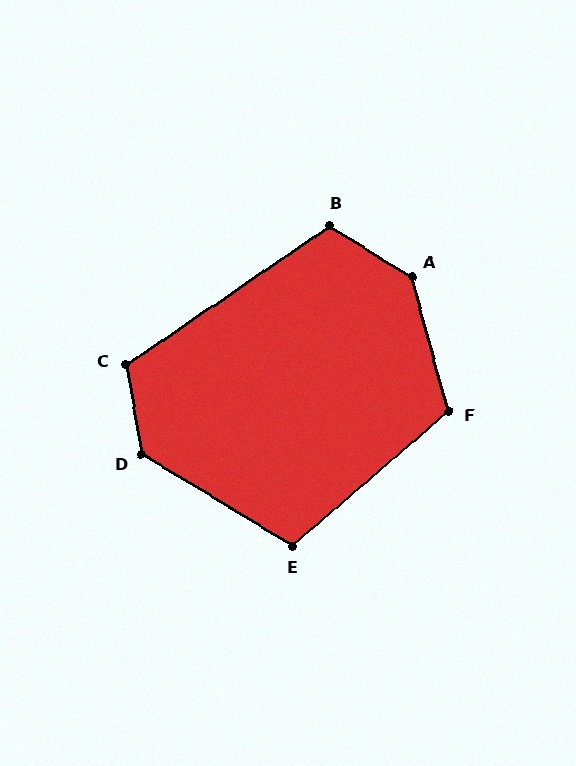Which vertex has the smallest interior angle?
E, at approximately 108 degrees.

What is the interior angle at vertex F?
Approximately 116 degrees (obtuse).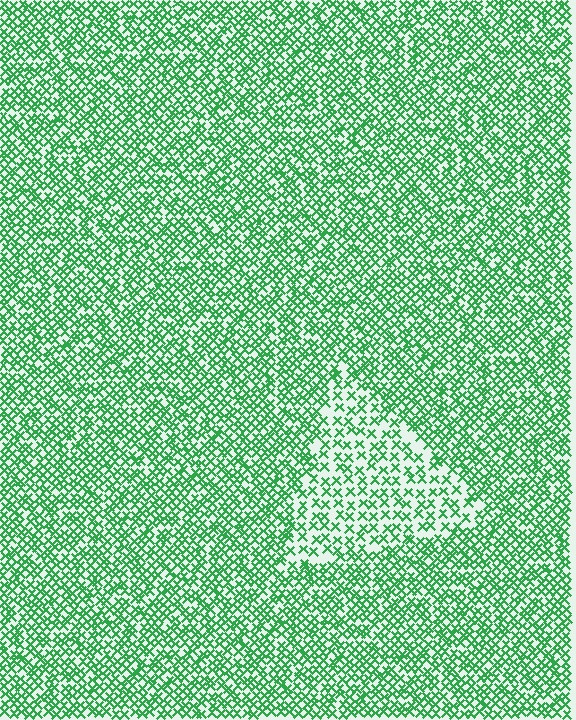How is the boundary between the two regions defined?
The boundary is defined by a change in element density (approximately 1.9x ratio). All elements are the same color, size, and shape.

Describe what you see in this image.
The image contains small green elements arranged at two different densities. A triangle-shaped region is visible where the elements are less densely packed than the surrounding area.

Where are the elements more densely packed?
The elements are more densely packed outside the triangle boundary.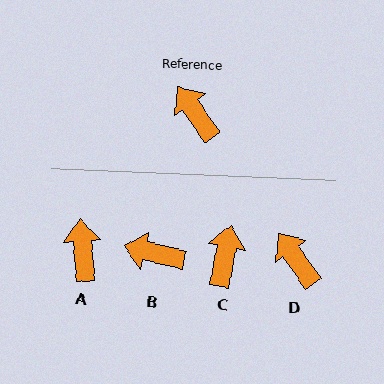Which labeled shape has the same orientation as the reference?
D.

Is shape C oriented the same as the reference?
No, it is off by about 45 degrees.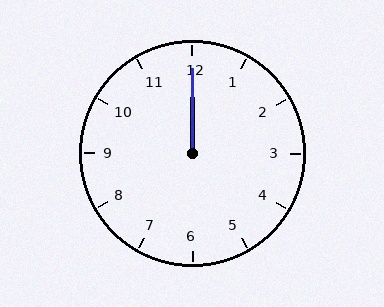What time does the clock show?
12:00.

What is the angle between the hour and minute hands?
Approximately 0 degrees.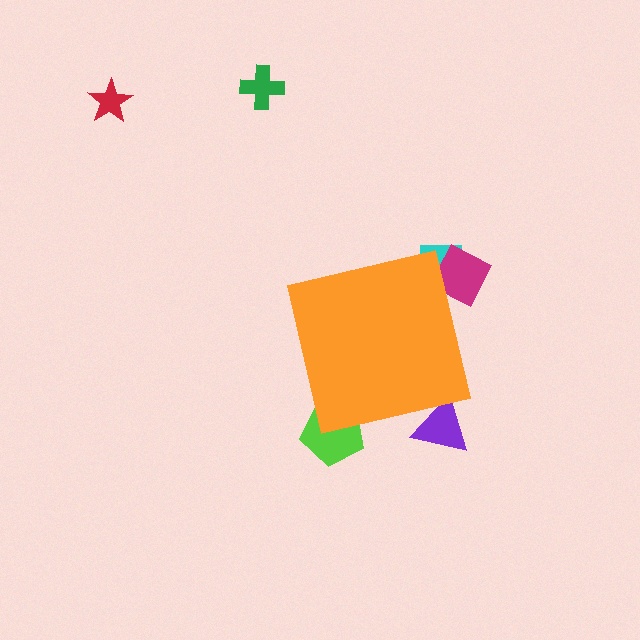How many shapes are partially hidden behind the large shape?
4 shapes are partially hidden.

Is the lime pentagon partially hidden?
Yes, the lime pentagon is partially hidden behind the orange square.